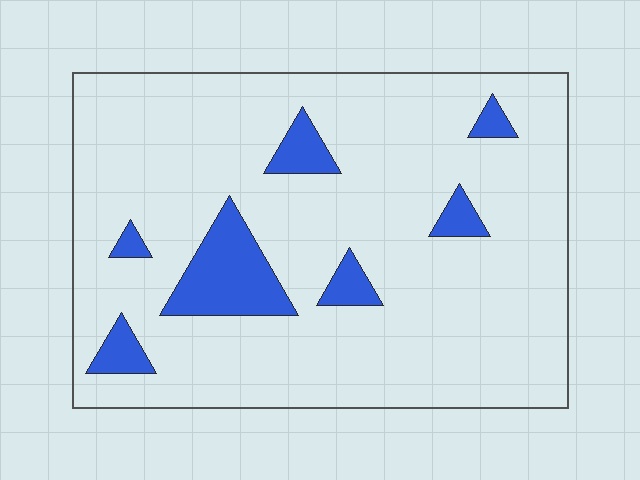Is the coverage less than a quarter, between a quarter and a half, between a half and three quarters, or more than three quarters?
Less than a quarter.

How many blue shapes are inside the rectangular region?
7.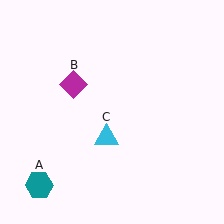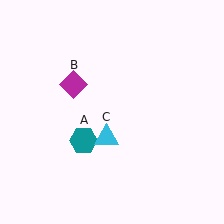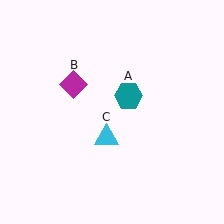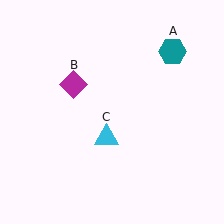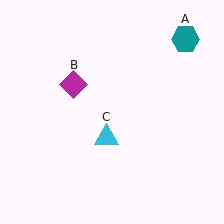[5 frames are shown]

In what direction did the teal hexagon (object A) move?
The teal hexagon (object A) moved up and to the right.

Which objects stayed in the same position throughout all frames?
Magenta diamond (object B) and cyan triangle (object C) remained stationary.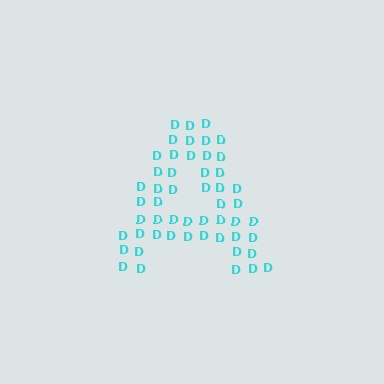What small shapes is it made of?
It is made of small letter D's.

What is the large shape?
The large shape is the letter A.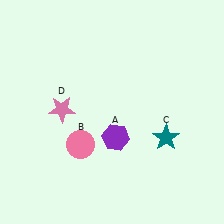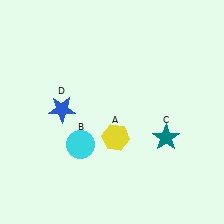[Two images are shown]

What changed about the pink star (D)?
In Image 1, D is pink. In Image 2, it changed to blue.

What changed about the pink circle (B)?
In Image 1, B is pink. In Image 2, it changed to cyan.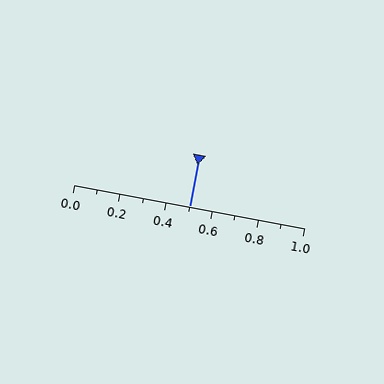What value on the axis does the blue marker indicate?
The marker indicates approximately 0.5.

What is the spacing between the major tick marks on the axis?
The major ticks are spaced 0.2 apart.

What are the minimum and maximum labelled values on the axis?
The axis runs from 0.0 to 1.0.